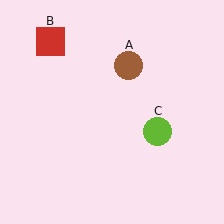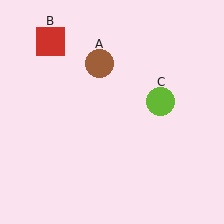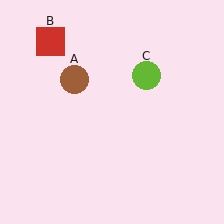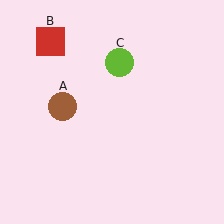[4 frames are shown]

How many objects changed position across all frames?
2 objects changed position: brown circle (object A), lime circle (object C).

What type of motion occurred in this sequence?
The brown circle (object A), lime circle (object C) rotated counterclockwise around the center of the scene.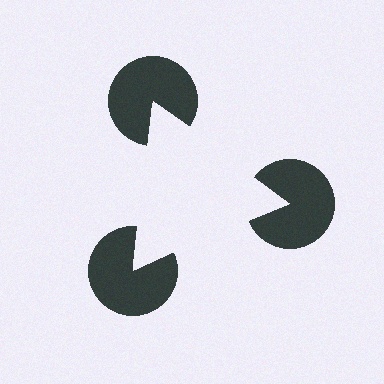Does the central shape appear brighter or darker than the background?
It typically appears slightly brighter than the background, even though no actual brightness change is drawn.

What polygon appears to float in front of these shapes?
An illusory triangle — its edges are inferred from the aligned wedge cuts in the pac-man discs, not physically drawn.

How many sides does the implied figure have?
3 sides.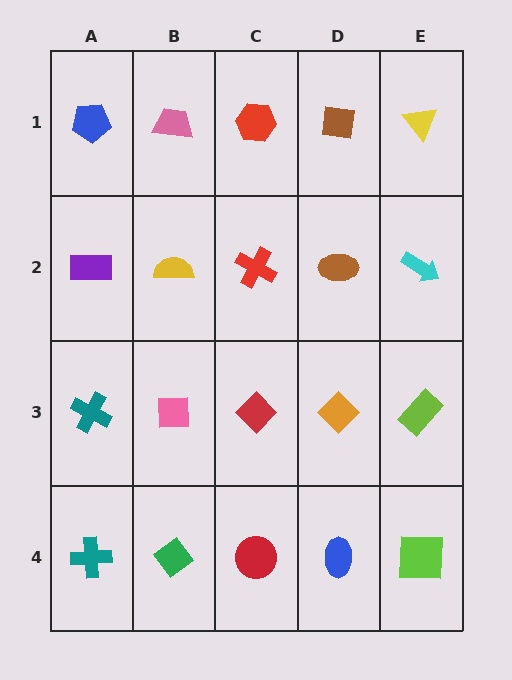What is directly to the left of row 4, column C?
A green diamond.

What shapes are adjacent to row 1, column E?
A cyan arrow (row 2, column E), a brown square (row 1, column D).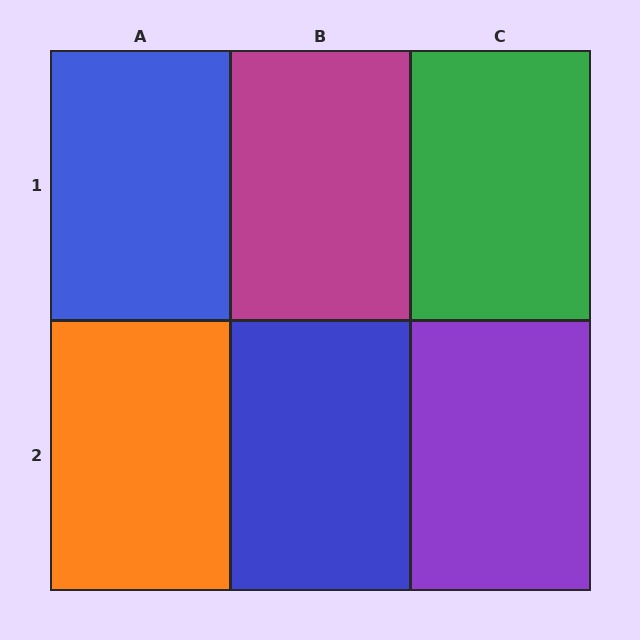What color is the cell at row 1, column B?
Magenta.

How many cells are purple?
1 cell is purple.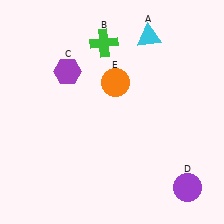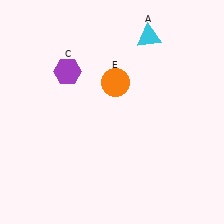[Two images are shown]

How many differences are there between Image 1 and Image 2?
There are 2 differences between the two images.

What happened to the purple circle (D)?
The purple circle (D) was removed in Image 2. It was in the bottom-right area of Image 1.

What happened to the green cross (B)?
The green cross (B) was removed in Image 2. It was in the top-left area of Image 1.